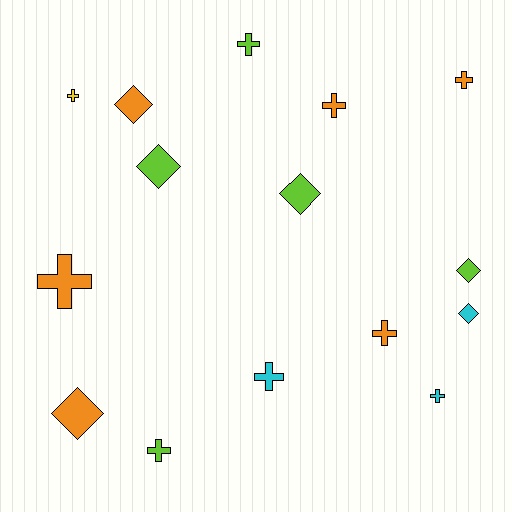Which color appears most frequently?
Orange, with 6 objects.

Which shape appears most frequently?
Cross, with 9 objects.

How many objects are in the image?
There are 15 objects.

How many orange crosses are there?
There are 4 orange crosses.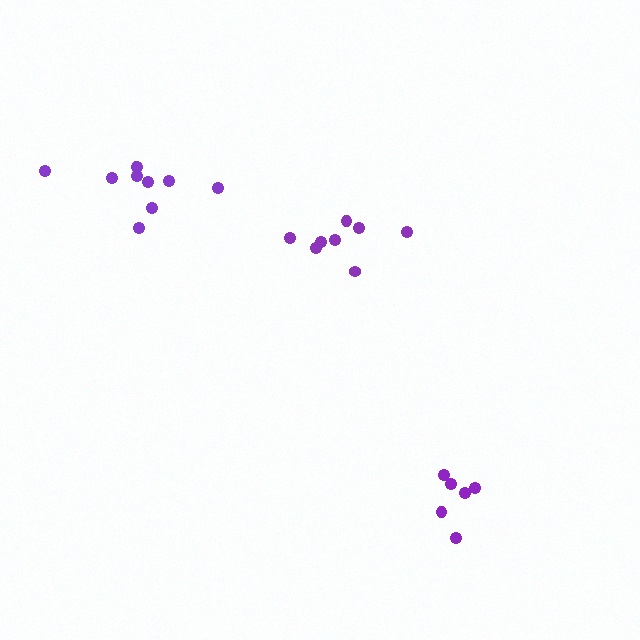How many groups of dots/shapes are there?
There are 3 groups.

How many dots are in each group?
Group 1: 10 dots, Group 2: 6 dots, Group 3: 8 dots (24 total).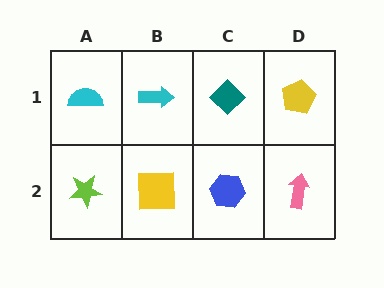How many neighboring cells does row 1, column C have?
3.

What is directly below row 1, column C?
A blue hexagon.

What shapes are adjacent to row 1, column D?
A pink arrow (row 2, column D), a teal diamond (row 1, column C).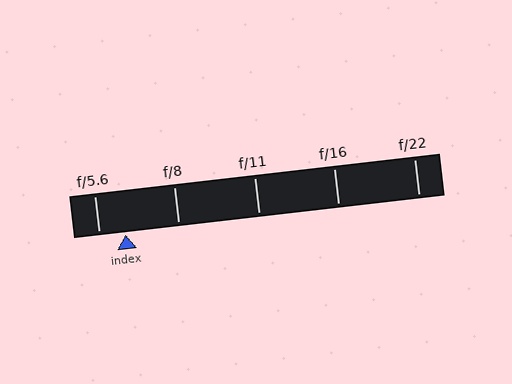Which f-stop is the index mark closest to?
The index mark is closest to f/5.6.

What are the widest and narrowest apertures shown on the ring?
The widest aperture shown is f/5.6 and the narrowest is f/22.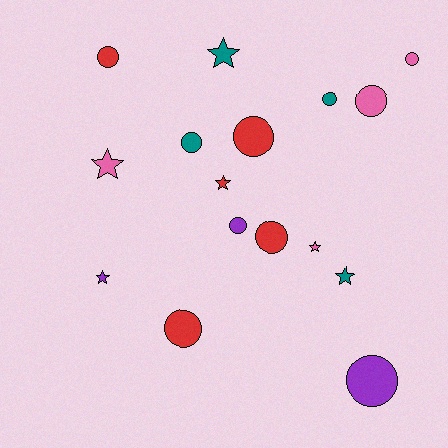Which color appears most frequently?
Red, with 5 objects.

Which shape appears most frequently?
Circle, with 10 objects.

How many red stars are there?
There is 1 red star.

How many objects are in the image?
There are 16 objects.